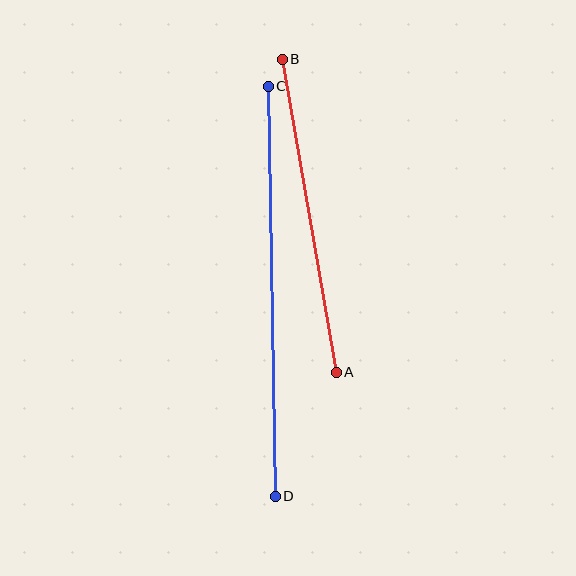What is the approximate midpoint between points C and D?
The midpoint is at approximately (272, 291) pixels.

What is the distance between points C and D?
The distance is approximately 410 pixels.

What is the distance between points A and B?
The distance is approximately 318 pixels.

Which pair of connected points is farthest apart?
Points C and D are farthest apart.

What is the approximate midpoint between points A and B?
The midpoint is at approximately (309, 216) pixels.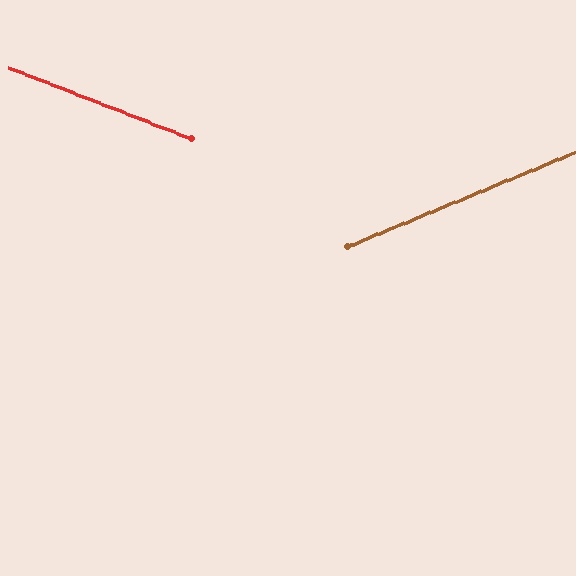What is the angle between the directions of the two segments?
Approximately 44 degrees.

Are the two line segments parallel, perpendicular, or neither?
Neither parallel nor perpendicular — they differ by about 44°.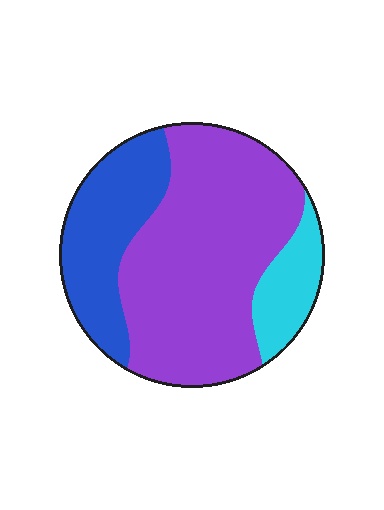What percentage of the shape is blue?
Blue covers around 25% of the shape.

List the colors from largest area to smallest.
From largest to smallest: purple, blue, cyan.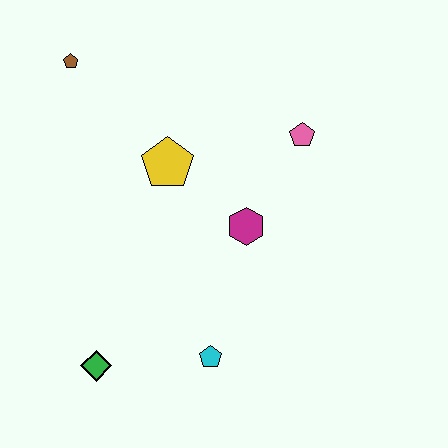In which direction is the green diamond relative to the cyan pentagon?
The green diamond is to the left of the cyan pentagon.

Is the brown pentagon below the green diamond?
No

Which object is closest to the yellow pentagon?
The magenta hexagon is closest to the yellow pentagon.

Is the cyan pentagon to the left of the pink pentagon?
Yes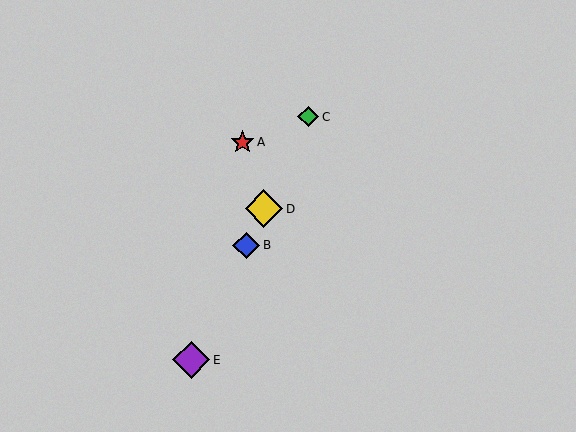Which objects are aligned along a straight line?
Objects B, C, D, E are aligned along a straight line.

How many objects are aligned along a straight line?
4 objects (B, C, D, E) are aligned along a straight line.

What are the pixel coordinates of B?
Object B is at (246, 245).